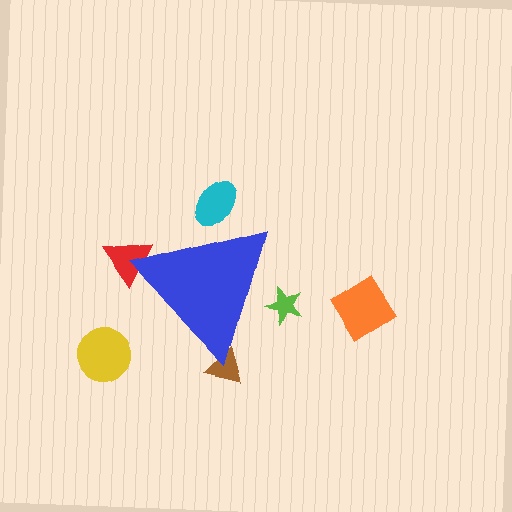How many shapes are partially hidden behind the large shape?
4 shapes are partially hidden.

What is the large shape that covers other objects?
A blue triangle.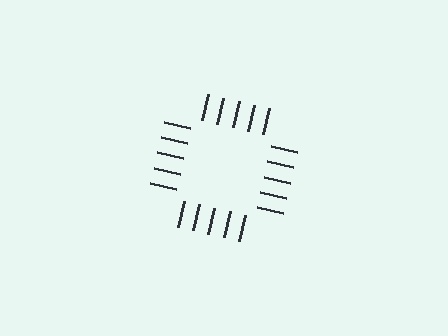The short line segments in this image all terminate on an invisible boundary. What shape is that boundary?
An illusory square — the line segments terminate on its edges but no continuous stroke is drawn.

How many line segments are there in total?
20 — 5 along each of the 4 edges.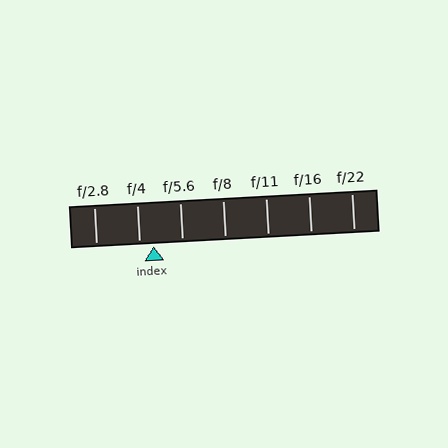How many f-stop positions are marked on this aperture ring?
There are 7 f-stop positions marked.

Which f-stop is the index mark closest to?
The index mark is closest to f/4.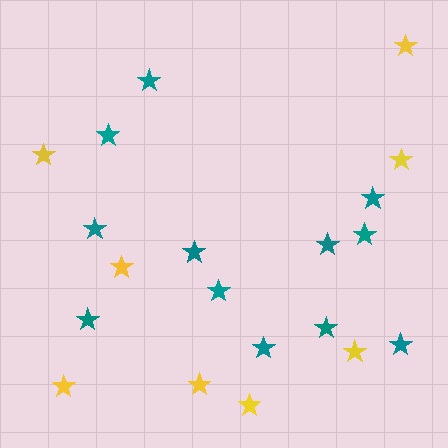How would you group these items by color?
There are 2 groups: one group of teal stars (12) and one group of yellow stars (8).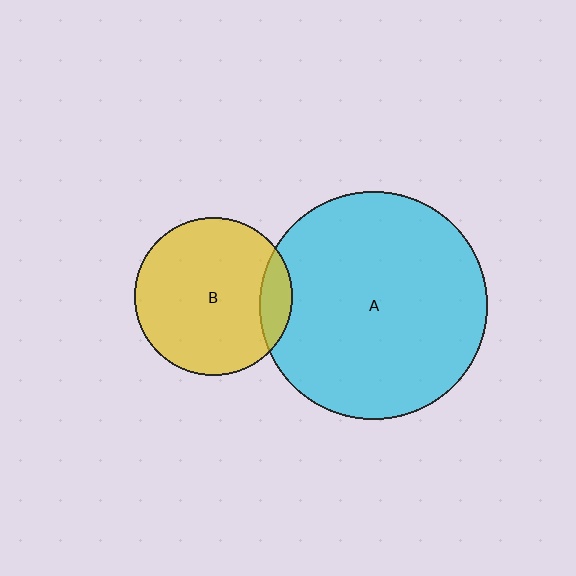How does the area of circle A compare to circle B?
Approximately 2.1 times.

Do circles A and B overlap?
Yes.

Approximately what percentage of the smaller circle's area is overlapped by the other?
Approximately 10%.